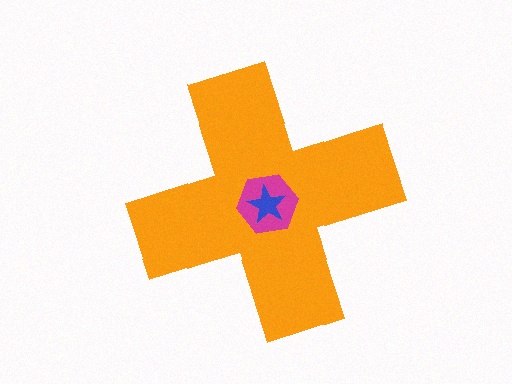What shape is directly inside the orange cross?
The magenta hexagon.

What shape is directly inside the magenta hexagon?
The blue star.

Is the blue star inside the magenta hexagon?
Yes.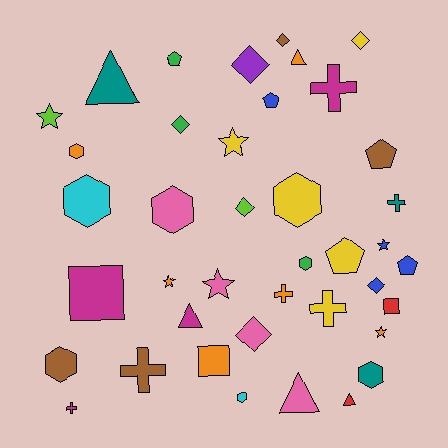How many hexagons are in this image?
There are 8 hexagons.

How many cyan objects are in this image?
There are 2 cyan objects.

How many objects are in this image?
There are 40 objects.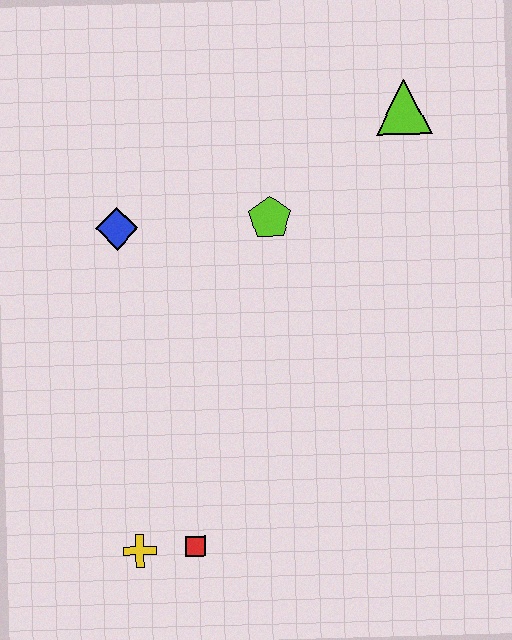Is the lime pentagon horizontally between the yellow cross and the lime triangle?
Yes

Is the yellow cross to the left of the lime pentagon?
Yes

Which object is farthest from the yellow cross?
The lime triangle is farthest from the yellow cross.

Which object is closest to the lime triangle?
The lime pentagon is closest to the lime triangle.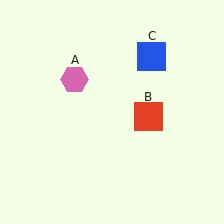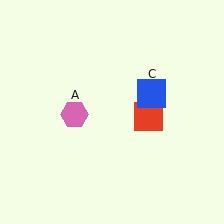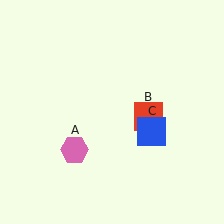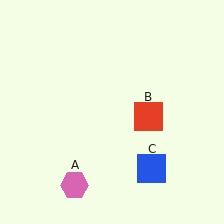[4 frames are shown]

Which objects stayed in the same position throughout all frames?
Red square (object B) remained stationary.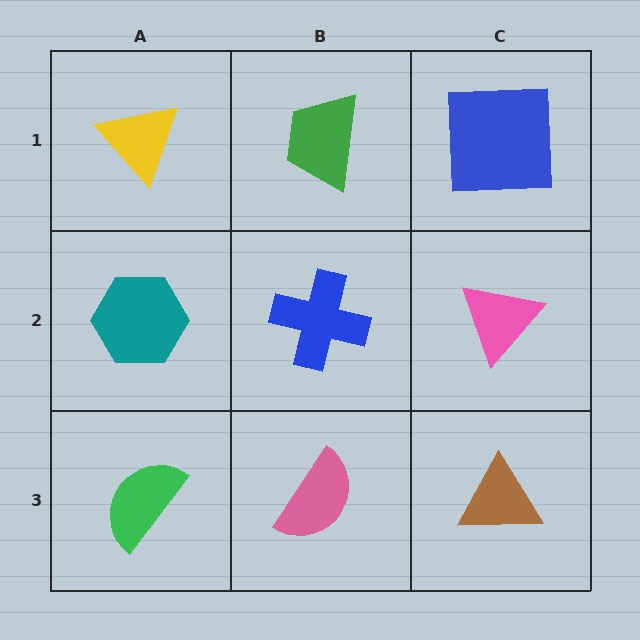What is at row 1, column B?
A green trapezoid.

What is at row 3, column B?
A pink semicircle.